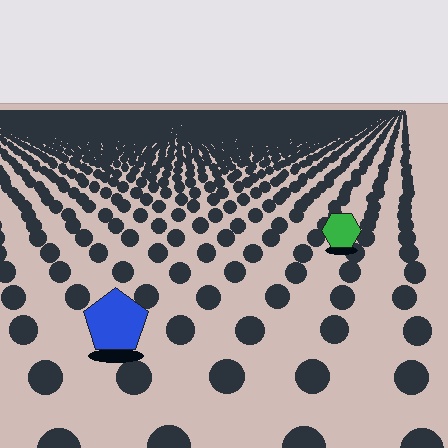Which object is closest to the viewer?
The blue pentagon is closest. The texture marks near it are larger and more spread out.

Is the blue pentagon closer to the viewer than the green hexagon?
Yes. The blue pentagon is closer — you can tell from the texture gradient: the ground texture is coarser near it.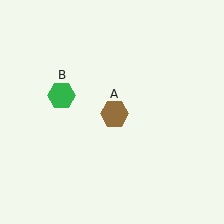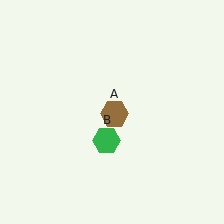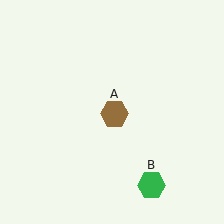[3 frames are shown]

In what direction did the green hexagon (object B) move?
The green hexagon (object B) moved down and to the right.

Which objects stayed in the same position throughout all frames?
Brown hexagon (object A) remained stationary.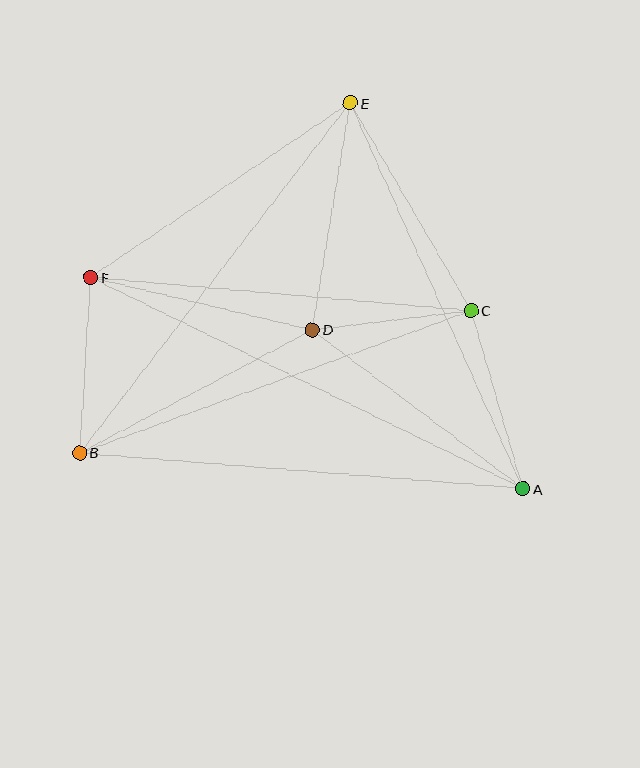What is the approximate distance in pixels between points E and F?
The distance between E and F is approximately 313 pixels.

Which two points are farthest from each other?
Points A and F are farthest from each other.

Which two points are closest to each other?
Points C and D are closest to each other.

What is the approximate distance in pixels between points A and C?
The distance between A and C is approximately 186 pixels.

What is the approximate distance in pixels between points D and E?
The distance between D and E is approximately 230 pixels.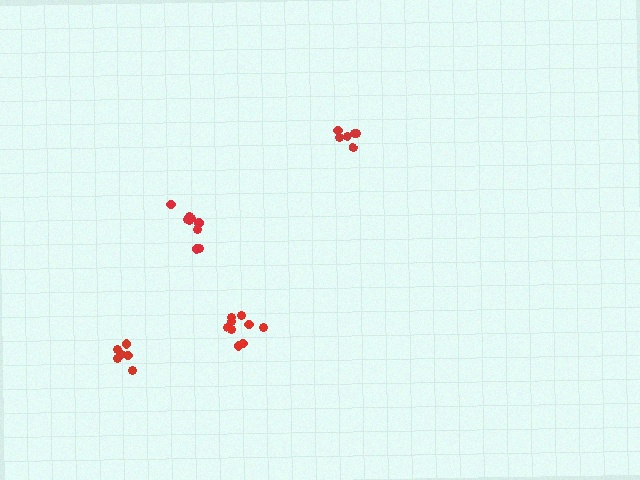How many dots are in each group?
Group 1: 6 dots, Group 2: 9 dots, Group 3: 9 dots, Group 4: 6 dots (30 total).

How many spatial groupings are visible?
There are 4 spatial groupings.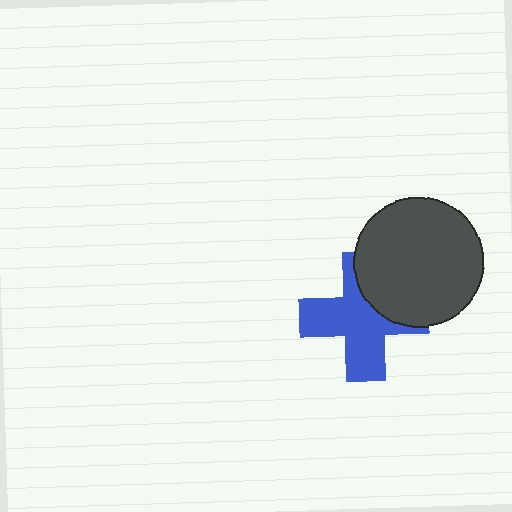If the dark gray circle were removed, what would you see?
You would see the complete blue cross.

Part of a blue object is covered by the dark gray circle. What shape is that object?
It is a cross.